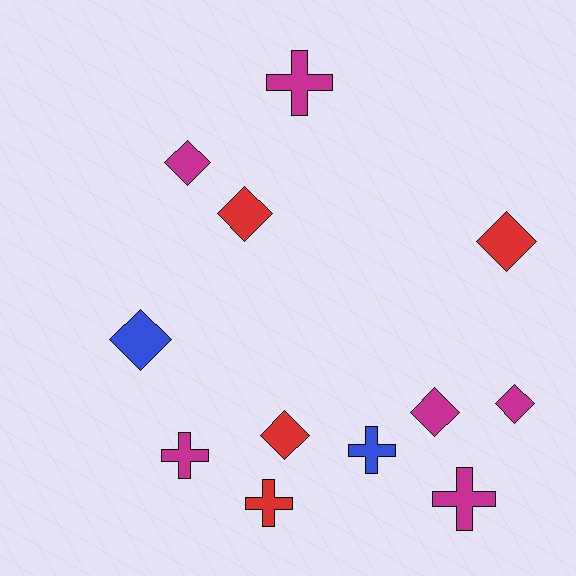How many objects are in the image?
There are 12 objects.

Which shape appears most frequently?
Diamond, with 7 objects.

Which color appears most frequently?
Magenta, with 6 objects.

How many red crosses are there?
There is 1 red cross.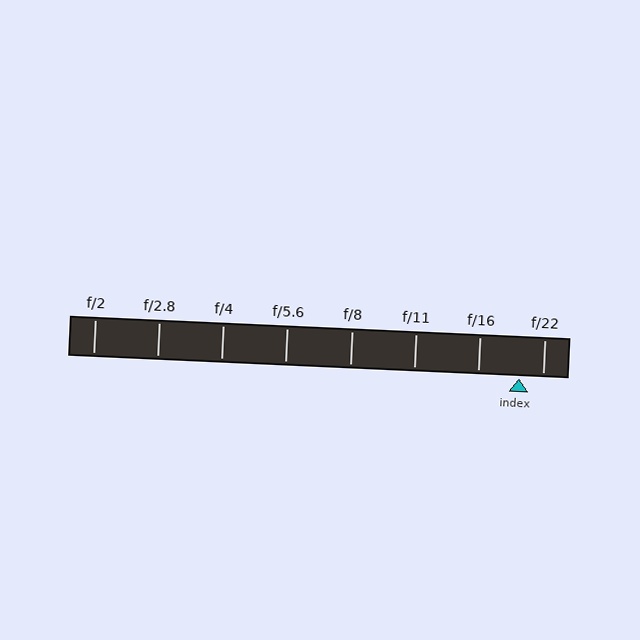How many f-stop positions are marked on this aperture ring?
There are 8 f-stop positions marked.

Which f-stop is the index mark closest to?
The index mark is closest to f/22.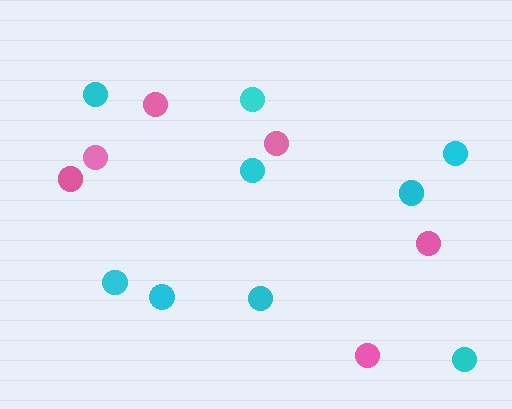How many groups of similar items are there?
There are 2 groups: one group of pink circles (6) and one group of cyan circles (9).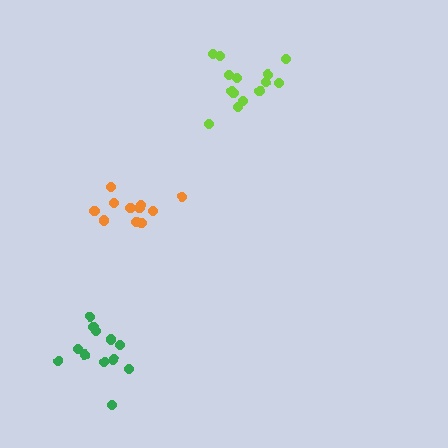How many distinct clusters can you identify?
There are 3 distinct clusters.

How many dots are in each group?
Group 1: 14 dots, Group 2: 11 dots, Group 3: 12 dots (37 total).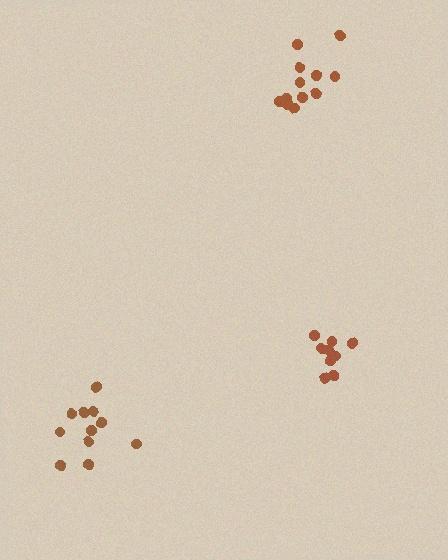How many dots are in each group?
Group 1: 12 dots, Group 2: 11 dots, Group 3: 9 dots (32 total).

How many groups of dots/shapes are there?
There are 3 groups.